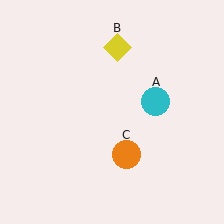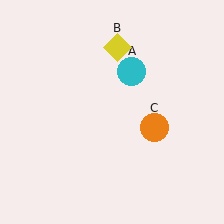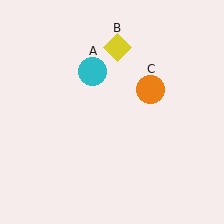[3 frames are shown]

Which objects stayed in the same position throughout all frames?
Yellow diamond (object B) remained stationary.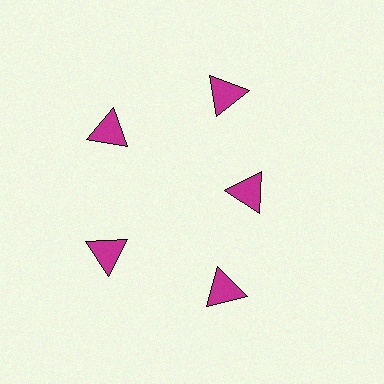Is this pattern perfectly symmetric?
No. The 5 magenta triangles are arranged in a ring, but one element near the 3 o'clock position is pulled inward toward the center, breaking the 5-fold rotational symmetry.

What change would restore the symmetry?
The symmetry would be restored by moving it outward, back onto the ring so that all 5 triangles sit at equal angles and equal distance from the center.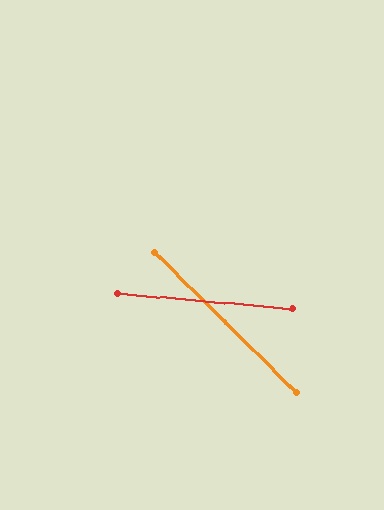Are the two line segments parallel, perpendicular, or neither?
Neither parallel nor perpendicular — they differ by about 39°.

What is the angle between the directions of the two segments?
Approximately 39 degrees.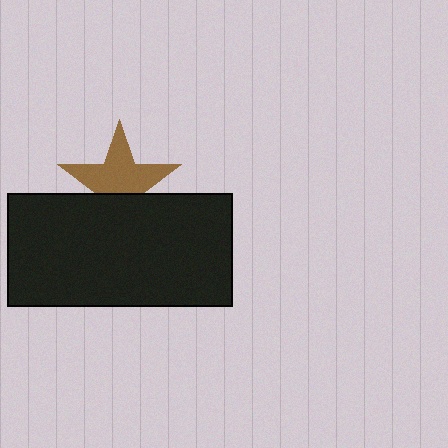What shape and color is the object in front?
The object in front is a black rectangle.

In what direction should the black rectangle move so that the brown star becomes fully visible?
The black rectangle should move down. That is the shortest direction to clear the overlap and leave the brown star fully visible.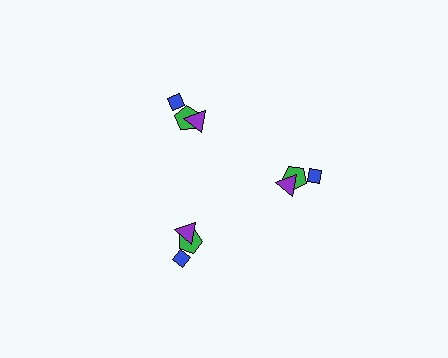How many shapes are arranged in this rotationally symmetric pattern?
There are 9 shapes, arranged in 3 groups of 3.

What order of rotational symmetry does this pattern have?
This pattern has 3-fold rotational symmetry.